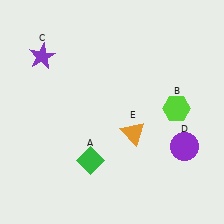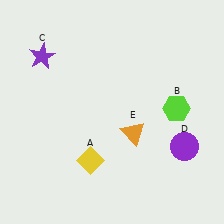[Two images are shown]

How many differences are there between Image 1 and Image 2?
There is 1 difference between the two images.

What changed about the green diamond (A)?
In Image 1, A is green. In Image 2, it changed to yellow.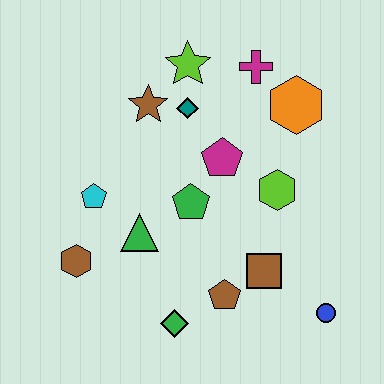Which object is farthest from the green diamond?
The magenta cross is farthest from the green diamond.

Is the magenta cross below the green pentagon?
No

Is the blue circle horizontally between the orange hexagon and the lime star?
No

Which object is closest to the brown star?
The teal diamond is closest to the brown star.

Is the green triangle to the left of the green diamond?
Yes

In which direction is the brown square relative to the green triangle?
The brown square is to the right of the green triangle.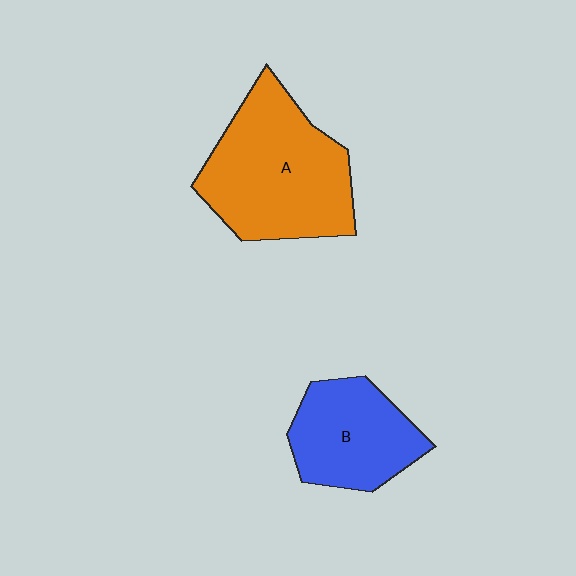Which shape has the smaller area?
Shape B (blue).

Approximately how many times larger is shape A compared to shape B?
Approximately 1.5 times.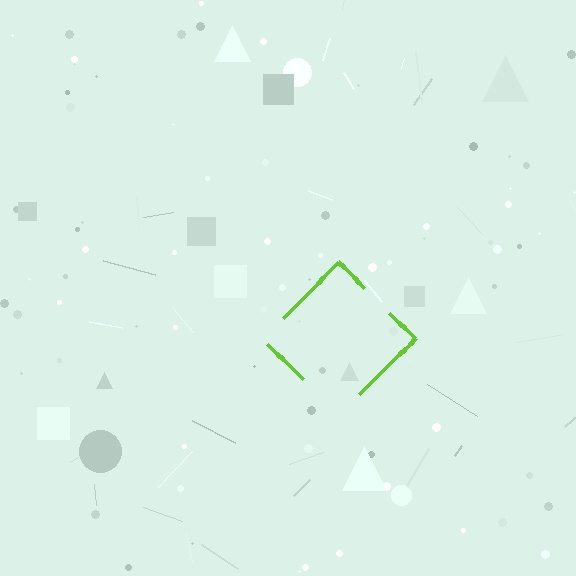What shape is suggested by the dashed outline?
The dashed outline suggests a diamond.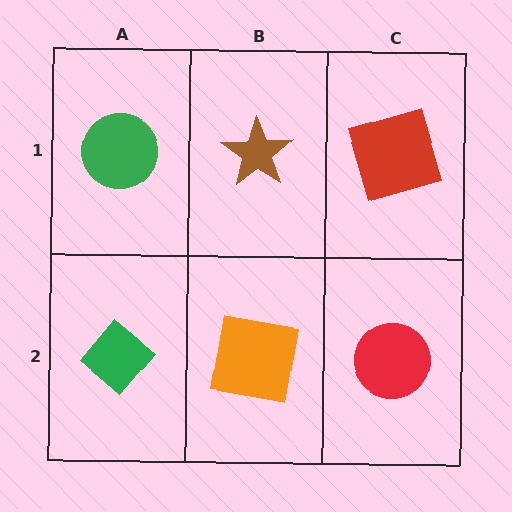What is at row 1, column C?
A red square.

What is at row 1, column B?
A brown star.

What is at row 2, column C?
A red circle.